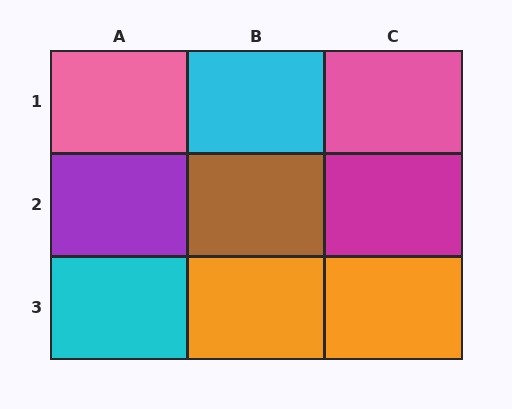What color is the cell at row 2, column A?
Purple.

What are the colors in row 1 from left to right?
Pink, cyan, pink.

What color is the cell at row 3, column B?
Orange.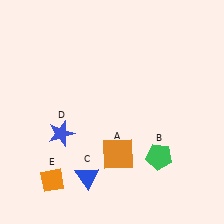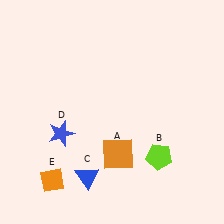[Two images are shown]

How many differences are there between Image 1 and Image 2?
There is 1 difference between the two images.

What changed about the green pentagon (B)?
In Image 1, B is green. In Image 2, it changed to lime.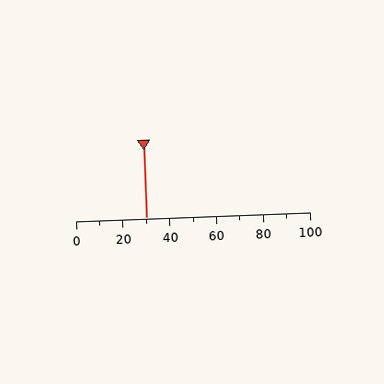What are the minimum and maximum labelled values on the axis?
The axis runs from 0 to 100.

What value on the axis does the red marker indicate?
The marker indicates approximately 30.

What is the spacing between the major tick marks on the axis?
The major ticks are spaced 20 apart.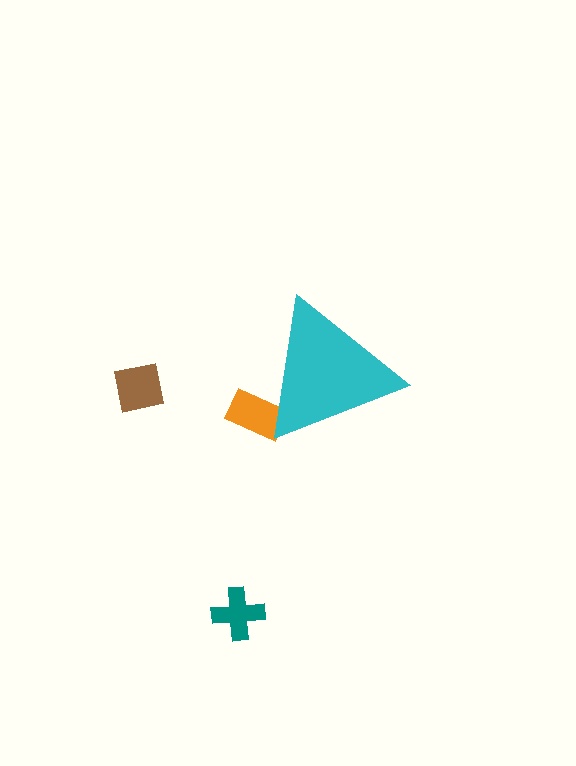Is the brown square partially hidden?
No, the brown square is fully visible.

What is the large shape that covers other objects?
A cyan triangle.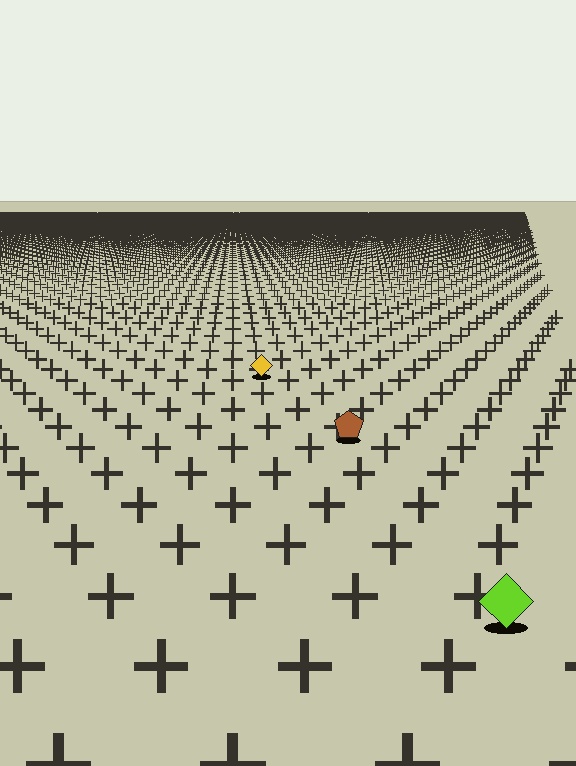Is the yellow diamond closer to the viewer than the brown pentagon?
No. The brown pentagon is closer — you can tell from the texture gradient: the ground texture is coarser near it.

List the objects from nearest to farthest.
From nearest to farthest: the lime diamond, the brown pentagon, the yellow diamond.